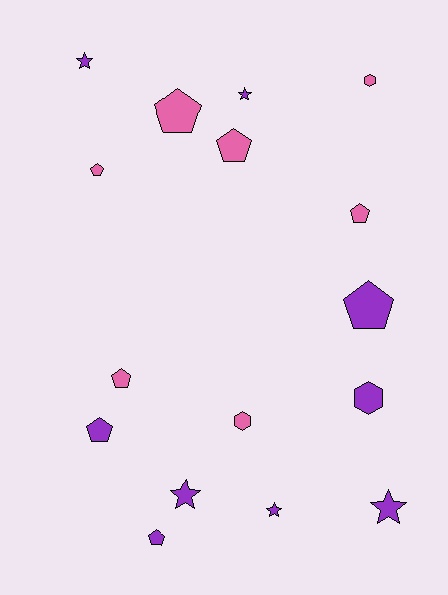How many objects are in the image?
There are 16 objects.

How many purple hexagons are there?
There is 1 purple hexagon.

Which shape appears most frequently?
Pentagon, with 8 objects.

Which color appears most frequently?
Purple, with 9 objects.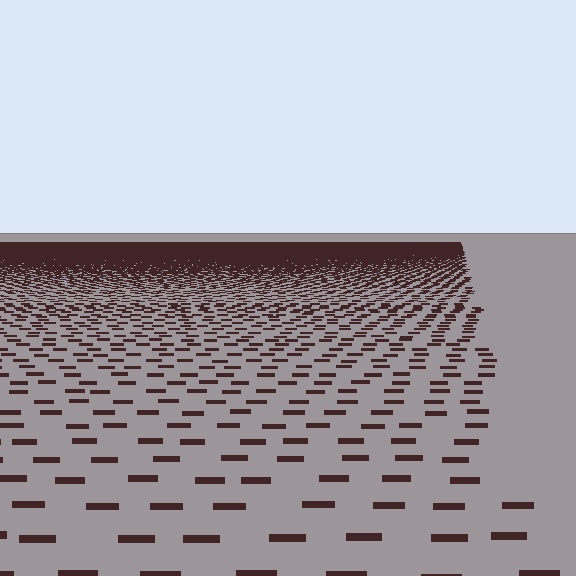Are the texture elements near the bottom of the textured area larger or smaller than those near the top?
Larger. Near the bottom, elements are closer to the viewer and appear at a bigger on-screen size.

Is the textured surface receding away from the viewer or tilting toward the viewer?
The surface is receding away from the viewer. Texture elements get smaller and denser toward the top.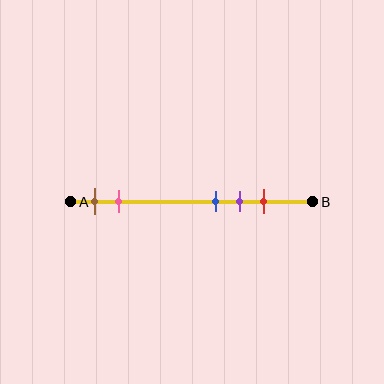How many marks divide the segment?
There are 5 marks dividing the segment.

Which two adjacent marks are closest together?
The blue and purple marks are the closest adjacent pair.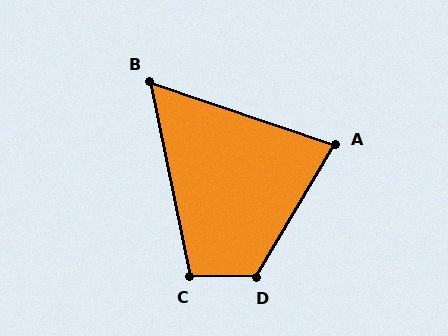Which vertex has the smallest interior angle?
B, at approximately 60 degrees.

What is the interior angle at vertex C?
Approximately 102 degrees (obtuse).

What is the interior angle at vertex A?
Approximately 78 degrees (acute).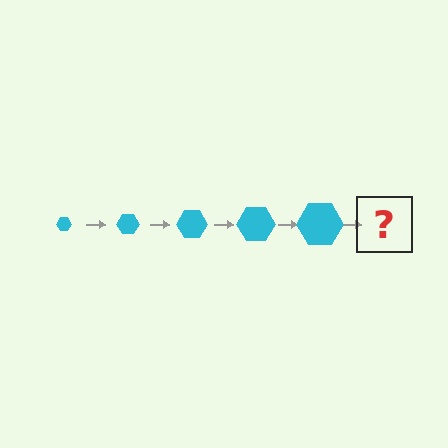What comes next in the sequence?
The next element should be a cyan hexagon, larger than the previous one.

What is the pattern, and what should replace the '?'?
The pattern is that the hexagon gets progressively larger each step. The '?' should be a cyan hexagon, larger than the previous one.